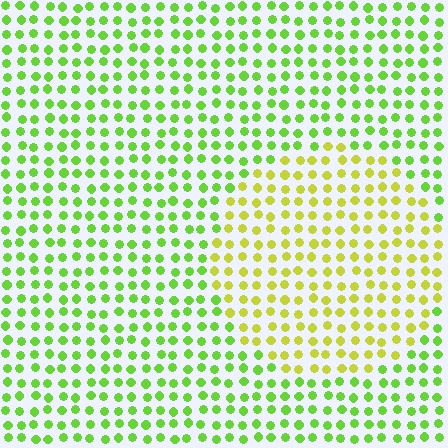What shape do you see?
I see a circle.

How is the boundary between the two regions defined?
The boundary is defined purely by a slight shift in hue (about 35 degrees). Spacing, size, and orientation are identical on both sides.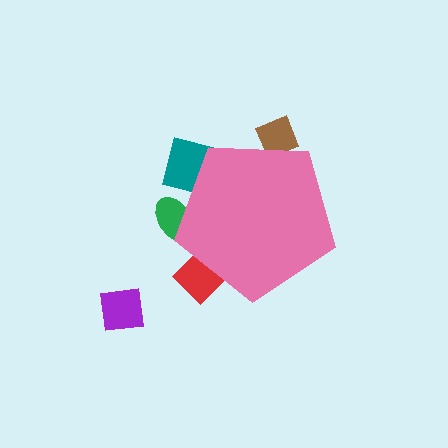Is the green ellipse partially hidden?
Yes, the green ellipse is partially hidden behind the pink pentagon.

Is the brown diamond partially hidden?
Yes, the brown diamond is partially hidden behind the pink pentagon.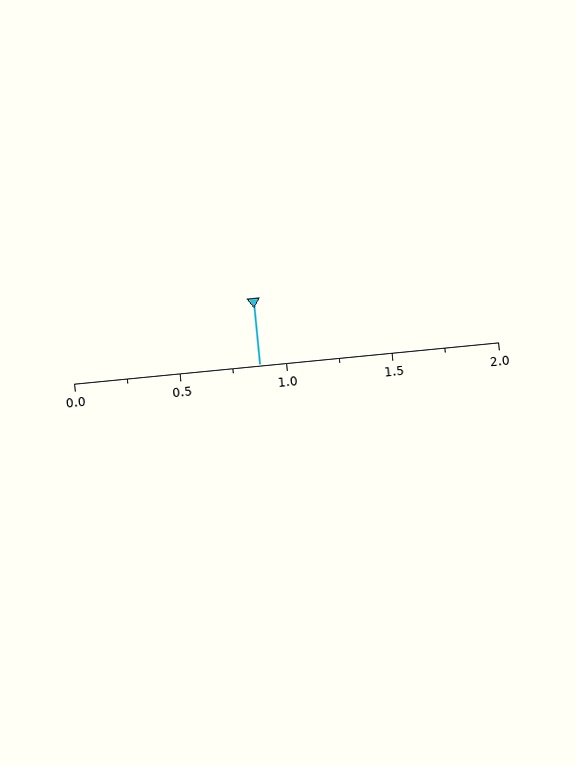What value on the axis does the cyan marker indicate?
The marker indicates approximately 0.88.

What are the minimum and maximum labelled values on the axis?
The axis runs from 0.0 to 2.0.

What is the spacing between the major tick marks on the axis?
The major ticks are spaced 0.5 apart.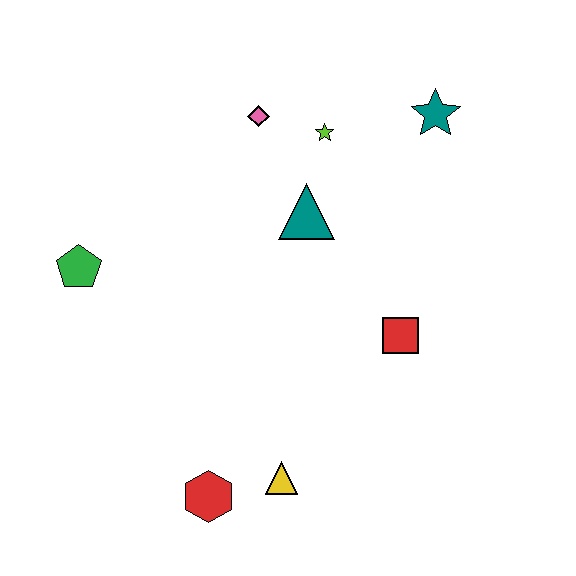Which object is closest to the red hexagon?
The yellow triangle is closest to the red hexagon.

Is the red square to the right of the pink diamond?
Yes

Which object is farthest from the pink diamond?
The red hexagon is farthest from the pink diamond.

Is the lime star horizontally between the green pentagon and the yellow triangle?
No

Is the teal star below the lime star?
No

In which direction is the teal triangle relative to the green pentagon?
The teal triangle is to the right of the green pentagon.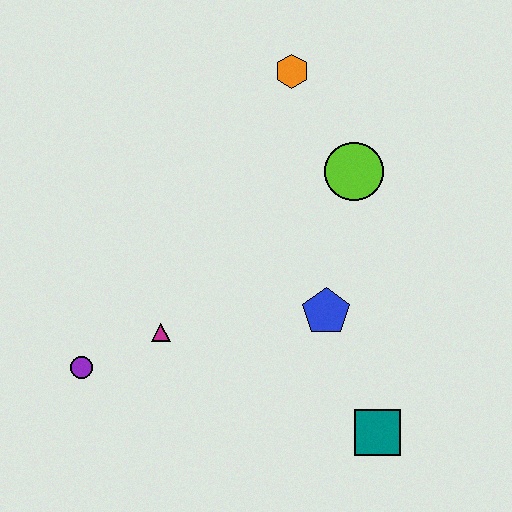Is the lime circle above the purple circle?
Yes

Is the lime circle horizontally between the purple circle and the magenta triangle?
No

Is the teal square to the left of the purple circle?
No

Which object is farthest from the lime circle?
The purple circle is farthest from the lime circle.